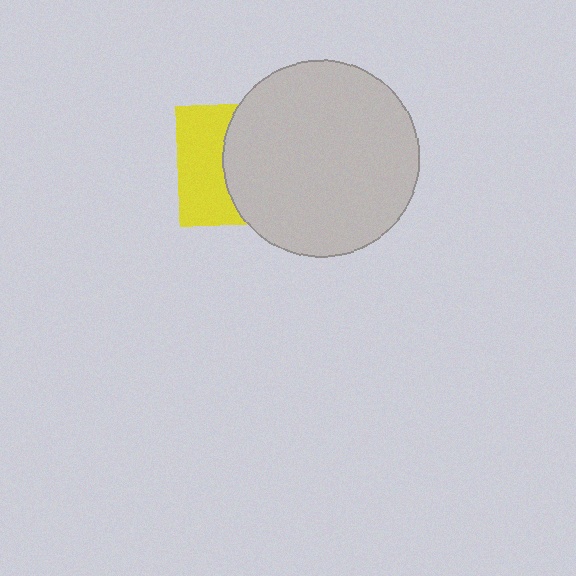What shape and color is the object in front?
The object in front is a light gray circle.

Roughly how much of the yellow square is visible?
A small part of it is visible (roughly 43%).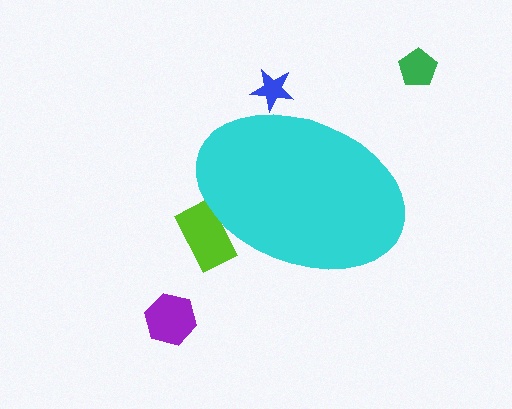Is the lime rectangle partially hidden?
Yes, the lime rectangle is partially hidden behind the cyan ellipse.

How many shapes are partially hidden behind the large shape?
2 shapes are partially hidden.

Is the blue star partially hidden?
Yes, the blue star is partially hidden behind the cyan ellipse.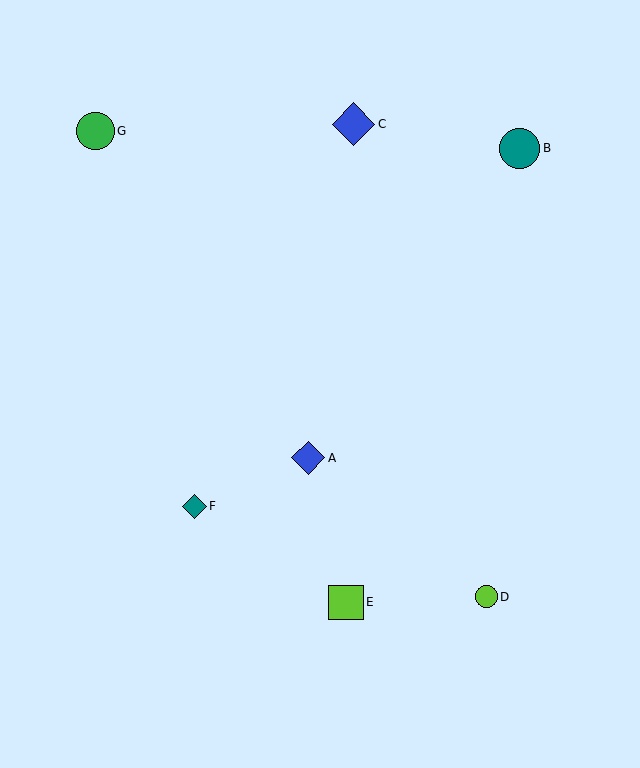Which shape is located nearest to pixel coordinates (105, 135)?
The green circle (labeled G) at (95, 131) is nearest to that location.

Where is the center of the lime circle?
The center of the lime circle is at (486, 597).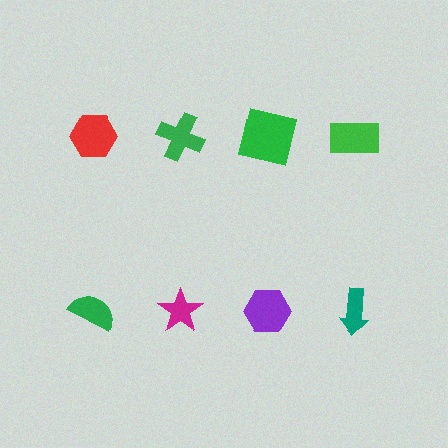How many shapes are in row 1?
4 shapes.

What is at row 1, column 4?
A green rectangle.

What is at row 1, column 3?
A green square.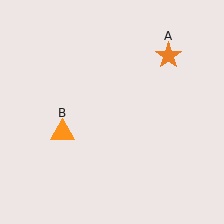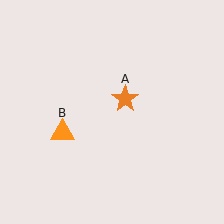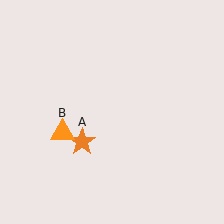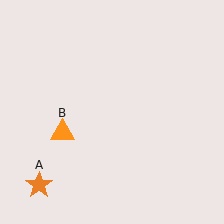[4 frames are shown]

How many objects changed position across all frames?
1 object changed position: orange star (object A).